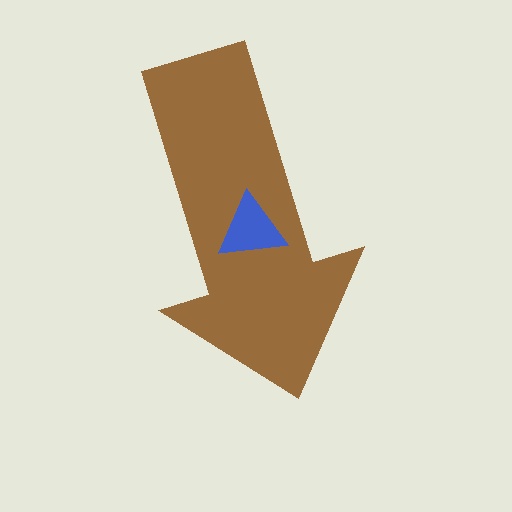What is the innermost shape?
The blue triangle.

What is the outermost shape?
The brown arrow.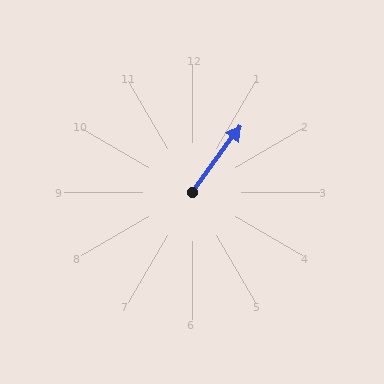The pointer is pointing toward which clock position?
Roughly 1 o'clock.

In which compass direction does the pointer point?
Northeast.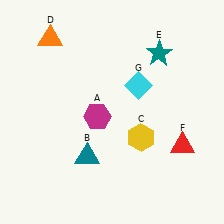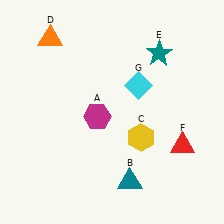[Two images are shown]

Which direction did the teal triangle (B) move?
The teal triangle (B) moved right.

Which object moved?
The teal triangle (B) moved right.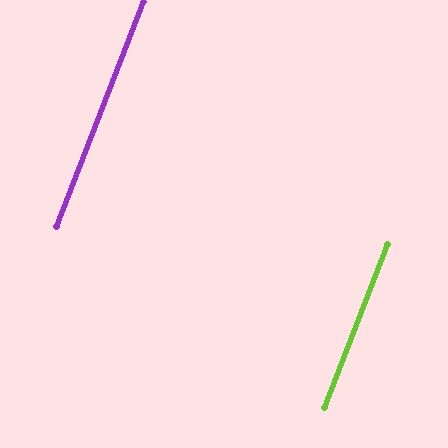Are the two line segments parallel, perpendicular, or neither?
Parallel — their directions differ by only 0.0°.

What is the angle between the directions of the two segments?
Approximately 0 degrees.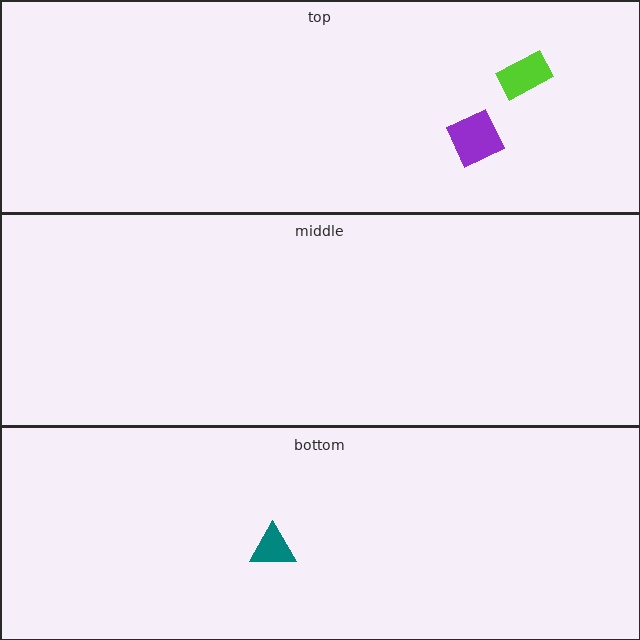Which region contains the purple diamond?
The top region.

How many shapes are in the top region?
2.